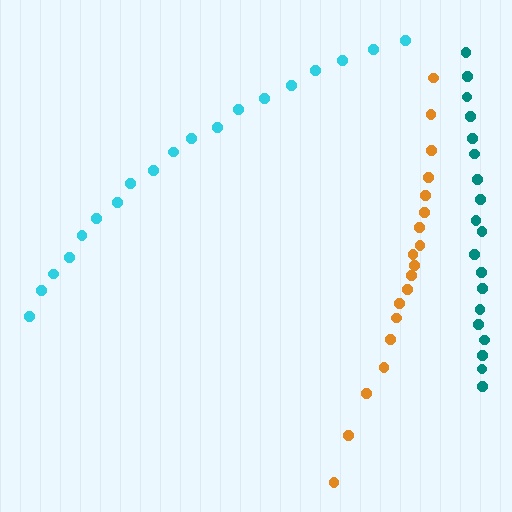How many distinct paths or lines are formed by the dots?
There are 3 distinct paths.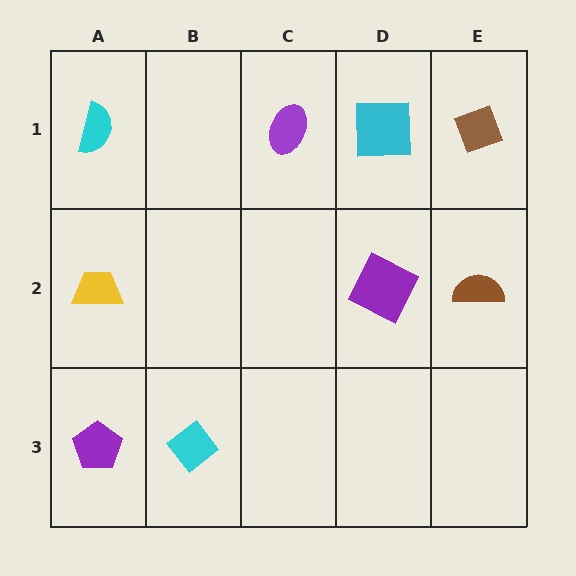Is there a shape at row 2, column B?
No, that cell is empty.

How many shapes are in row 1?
4 shapes.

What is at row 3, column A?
A purple pentagon.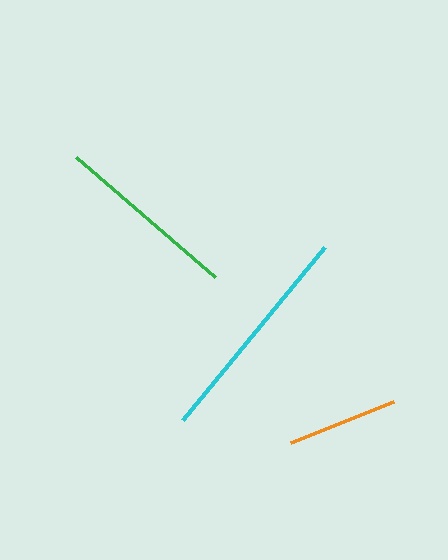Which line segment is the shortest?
The orange line is the shortest at approximately 110 pixels.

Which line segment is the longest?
The cyan line is the longest at approximately 225 pixels.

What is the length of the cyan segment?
The cyan segment is approximately 225 pixels long.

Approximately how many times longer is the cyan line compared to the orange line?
The cyan line is approximately 2.0 times the length of the orange line.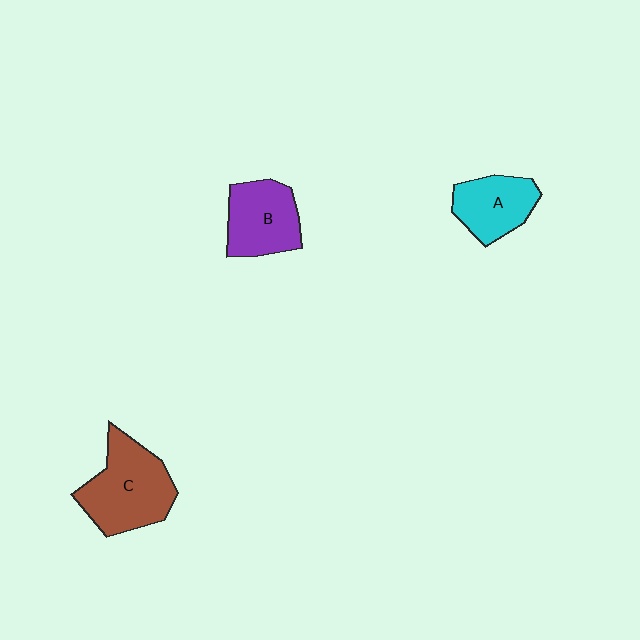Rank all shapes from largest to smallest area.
From largest to smallest: C (brown), B (purple), A (cyan).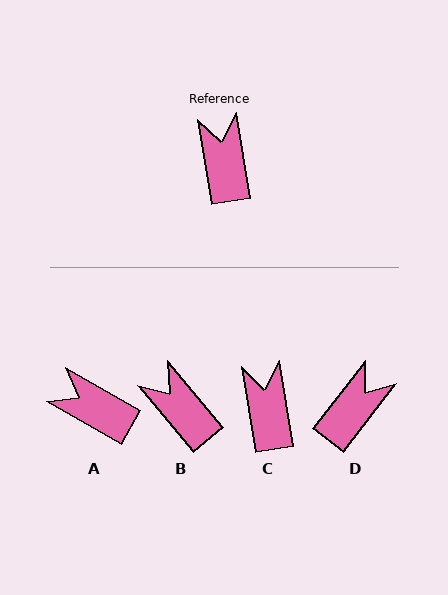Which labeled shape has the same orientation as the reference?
C.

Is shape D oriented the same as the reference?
No, it is off by about 47 degrees.